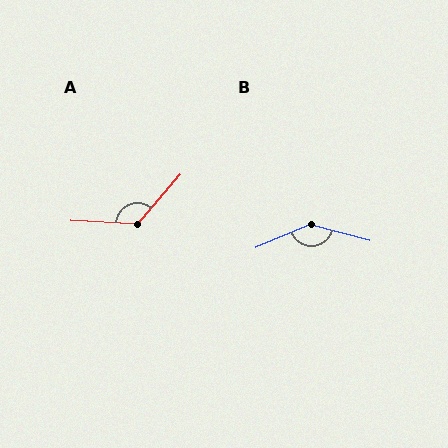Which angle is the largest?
B, at approximately 142 degrees.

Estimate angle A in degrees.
Approximately 128 degrees.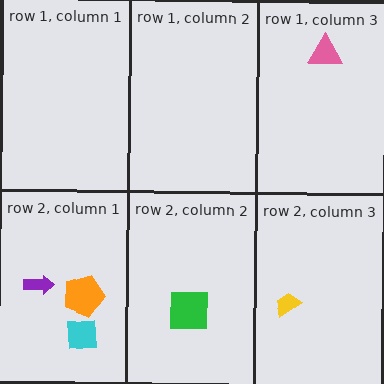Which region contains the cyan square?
The row 2, column 1 region.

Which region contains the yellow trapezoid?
The row 2, column 3 region.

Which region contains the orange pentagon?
The row 2, column 1 region.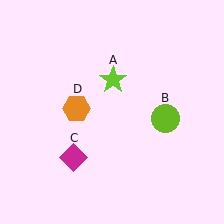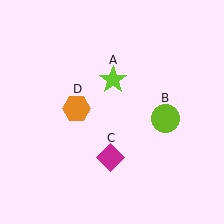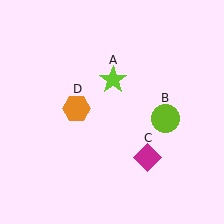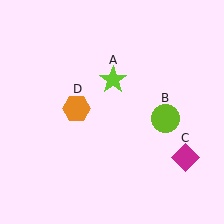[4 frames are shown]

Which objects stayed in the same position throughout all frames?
Lime star (object A) and lime circle (object B) and orange hexagon (object D) remained stationary.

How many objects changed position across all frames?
1 object changed position: magenta diamond (object C).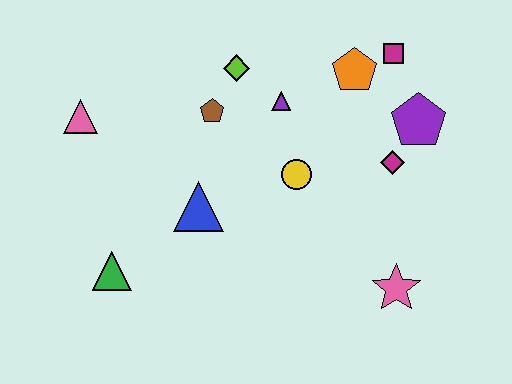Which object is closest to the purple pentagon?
The magenta diamond is closest to the purple pentagon.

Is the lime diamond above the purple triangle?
Yes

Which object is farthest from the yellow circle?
The pink triangle is farthest from the yellow circle.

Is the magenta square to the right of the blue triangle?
Yes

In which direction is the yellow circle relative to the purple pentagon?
The yellow circle is to the left of the purple pentagon.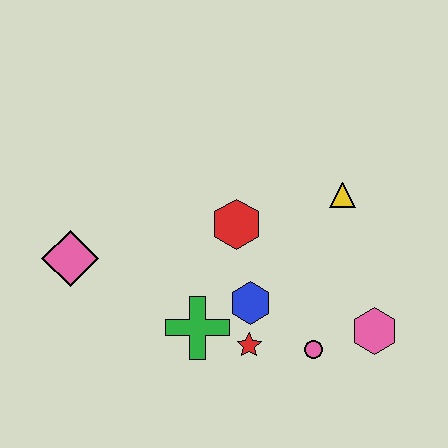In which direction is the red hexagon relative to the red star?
The red hexagon is above the red star.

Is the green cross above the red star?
Yes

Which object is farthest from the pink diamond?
The pink hexagon is farthest from the pink diamond.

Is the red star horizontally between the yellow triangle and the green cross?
Yes